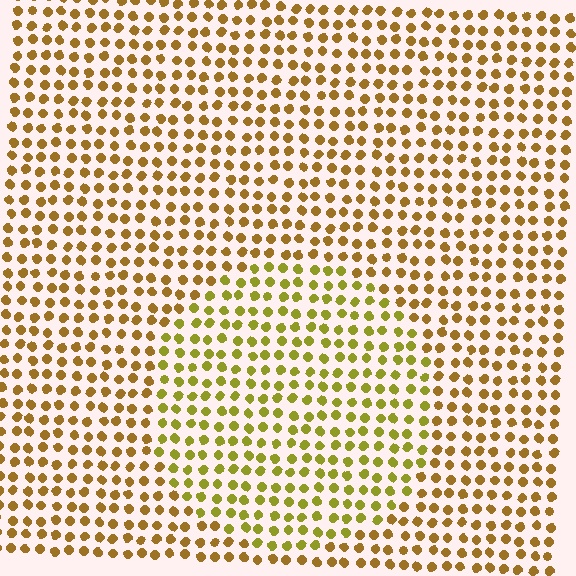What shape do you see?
I see a circle.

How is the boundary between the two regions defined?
The boundary is defined purely by a slight shift in hue (about 28 degrees). Spacing, size, and orientation are identical on both sides.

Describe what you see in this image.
The image is filled with small brown elements in a uniform arrangement. A circle-shaped region is visible where the elements are tinted to a slightly different hue, forming a subtle color boundary.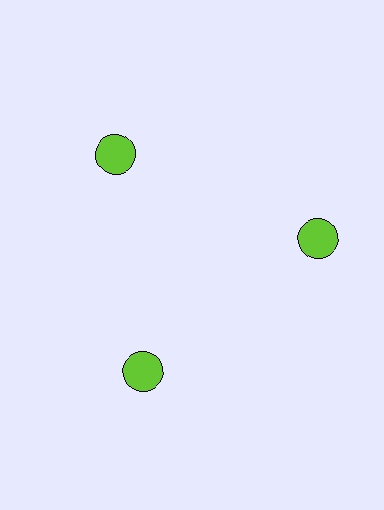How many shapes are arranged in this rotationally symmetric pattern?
There are 3 shapes, arranged in 3 groups of 1.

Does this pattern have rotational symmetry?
Yes, this pattern has 3-fold rotational symmetry. It looks the same after rotating 120 degrees around the center.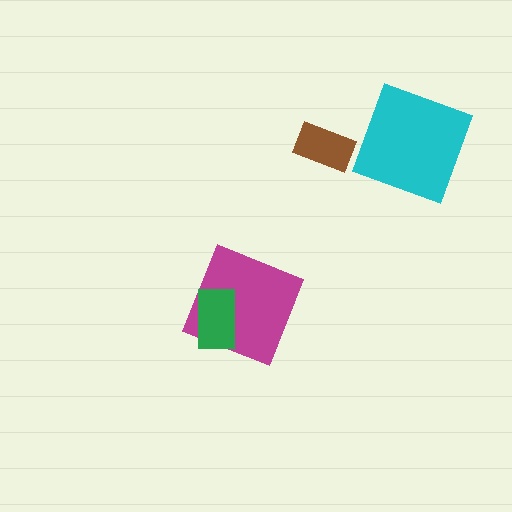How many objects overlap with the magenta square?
1 object overlaps with the magenta square.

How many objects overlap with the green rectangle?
1 object overlaps with the green rectangle.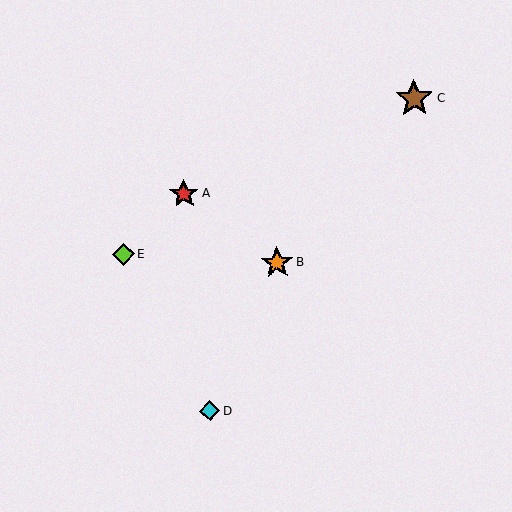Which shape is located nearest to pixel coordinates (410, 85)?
The brown star (labeled C) at (414, 98) is nearest to that location.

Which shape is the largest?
The brown star (labeled C) is the largest.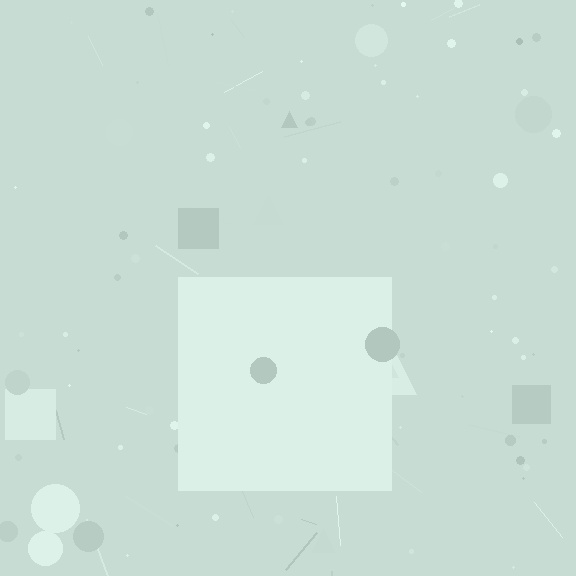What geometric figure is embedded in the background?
A square is embedded in the background.